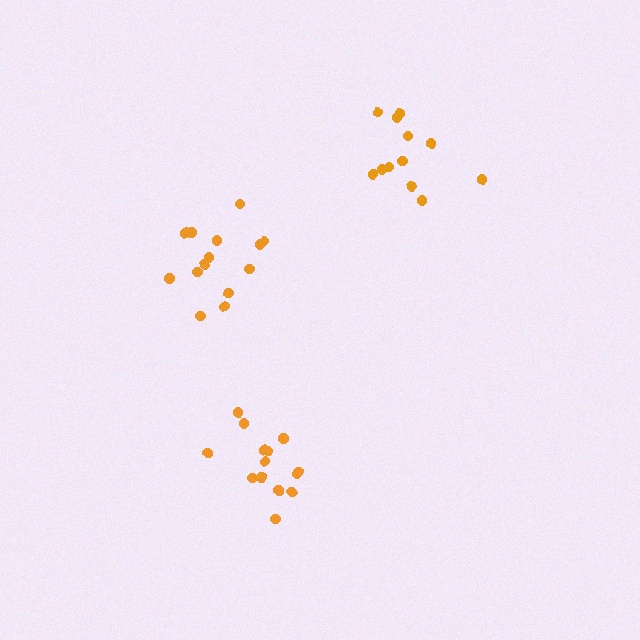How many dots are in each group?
Group 1: 14 dots, Group 2: 14 dots, Group 3: 12 dots (40 total).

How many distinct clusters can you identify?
There are 3 distinct clusters.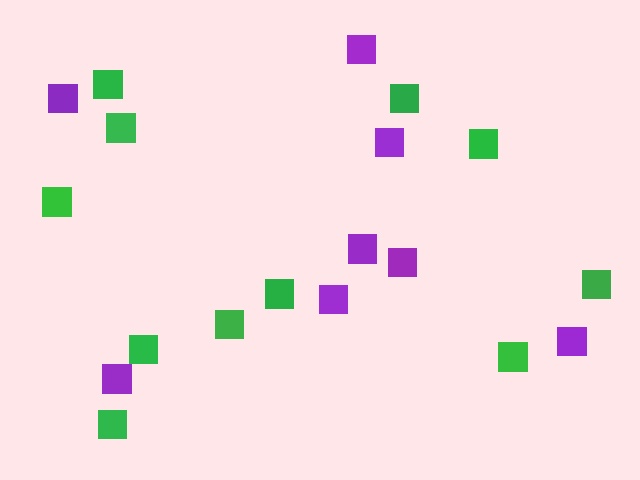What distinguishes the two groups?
There are 2 groups: one group of purple squares (8) and one group of green squares (11).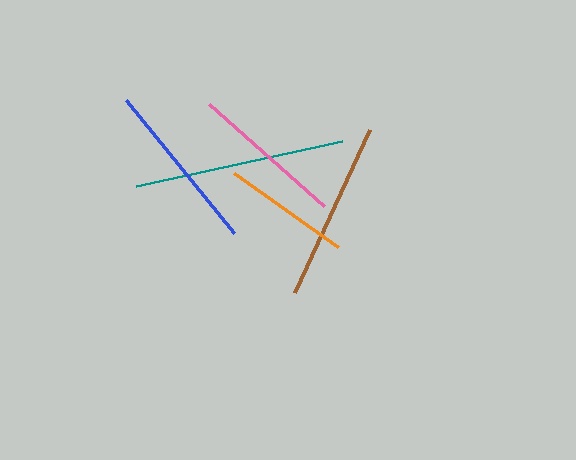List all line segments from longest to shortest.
From longest to shortest: teal, brown, blue, pink, orange.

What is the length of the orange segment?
The orange segment is approximately 127 pixels long.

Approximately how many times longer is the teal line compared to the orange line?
The teal line is approximately 1.7 times the length of the orange line.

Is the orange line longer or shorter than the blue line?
The blue line is longer than the orange line.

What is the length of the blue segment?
The blue segment is approximately 171 pixels long.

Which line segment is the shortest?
The orange line is the shortest at approximately 127 pixels.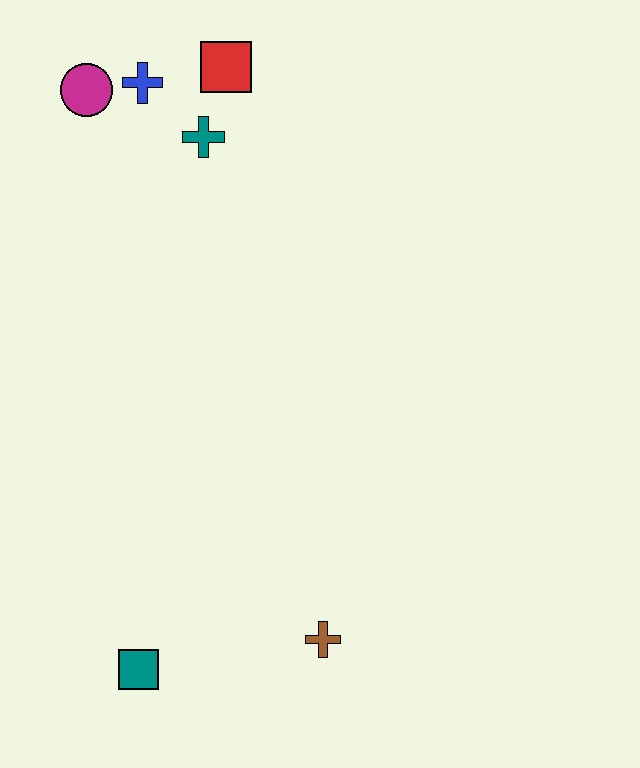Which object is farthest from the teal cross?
The teal square is farthest from the teal cross.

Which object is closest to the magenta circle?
The blue cross is closest to the magenta circle.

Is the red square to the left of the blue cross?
No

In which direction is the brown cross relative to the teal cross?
The brown cross is below the teal cross.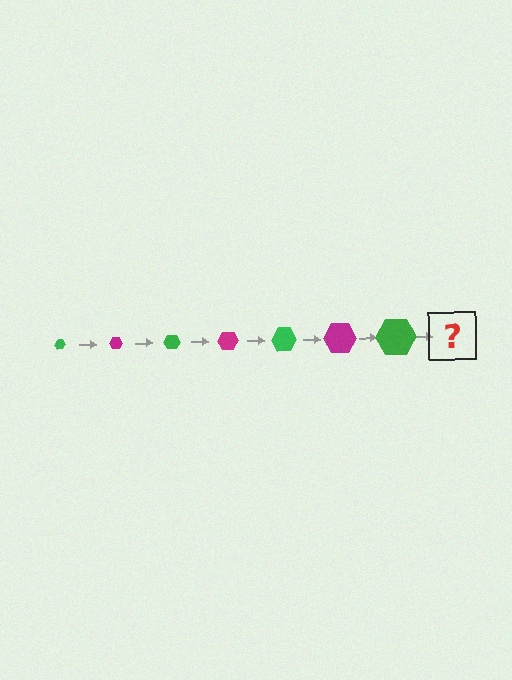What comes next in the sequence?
The next element should be a magenta hexagon, larger than the previous one.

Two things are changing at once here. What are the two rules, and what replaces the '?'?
The two rules are that the hexagon grows larger each step and the color cycles through green and magenta. The '?' should be a magenta hexagon, larger than the previous one.